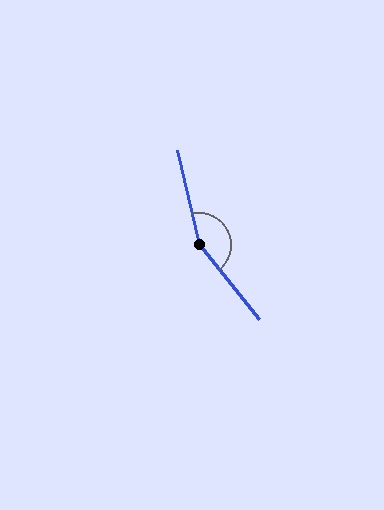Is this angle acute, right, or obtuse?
It is obtuse.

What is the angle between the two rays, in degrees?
Approximately 154 degrees.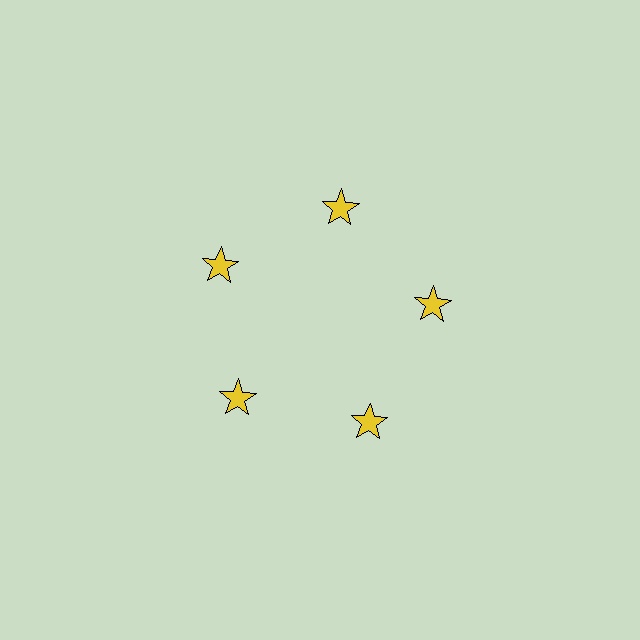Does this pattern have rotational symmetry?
Yes, this pattern has 5-fold rotational symmetry. It looks the same after rotating 72 degrees around the center.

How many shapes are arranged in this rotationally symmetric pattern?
There are 5 shapes, arranged in 5 groups of 1.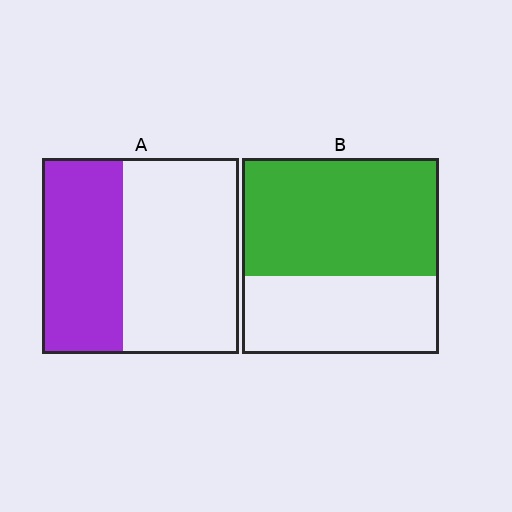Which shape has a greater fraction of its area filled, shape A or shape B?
Shape B.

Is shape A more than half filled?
No.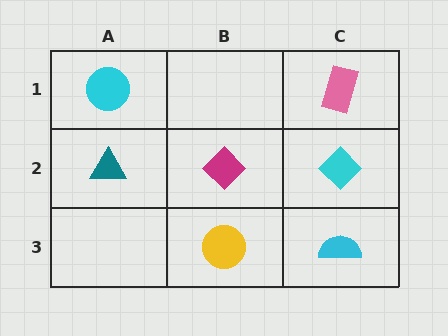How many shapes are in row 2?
3 shapes.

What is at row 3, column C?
A cyan semicircle.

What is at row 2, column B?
A magenta diamond.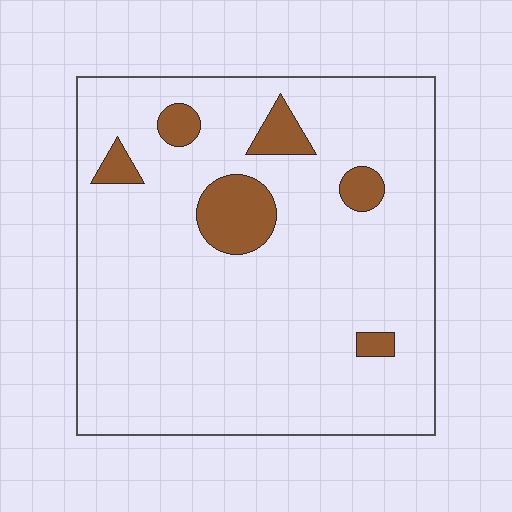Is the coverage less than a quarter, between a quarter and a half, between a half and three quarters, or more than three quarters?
Less than a quarter.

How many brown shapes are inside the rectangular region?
6.